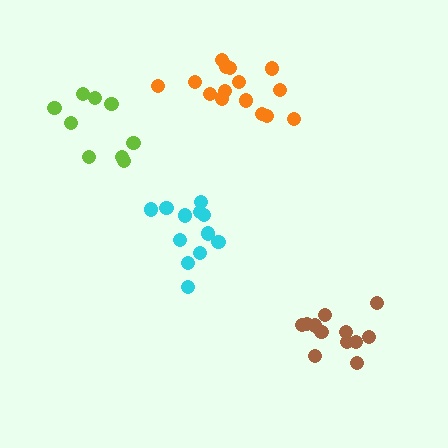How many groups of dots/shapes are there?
There are 4 groups.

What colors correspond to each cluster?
The clusters are colored: orange, cyan, brown, lime.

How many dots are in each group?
Group 1: 15 dots, Group 2: 12 dots, Group 3: 13 dots, Group 4: 9 dots (49 total).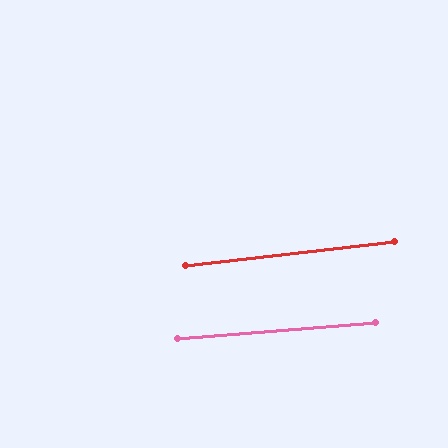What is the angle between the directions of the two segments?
Approximately 2 degrees.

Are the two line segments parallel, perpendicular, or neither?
Parallel — their directions differ by only 1.8°.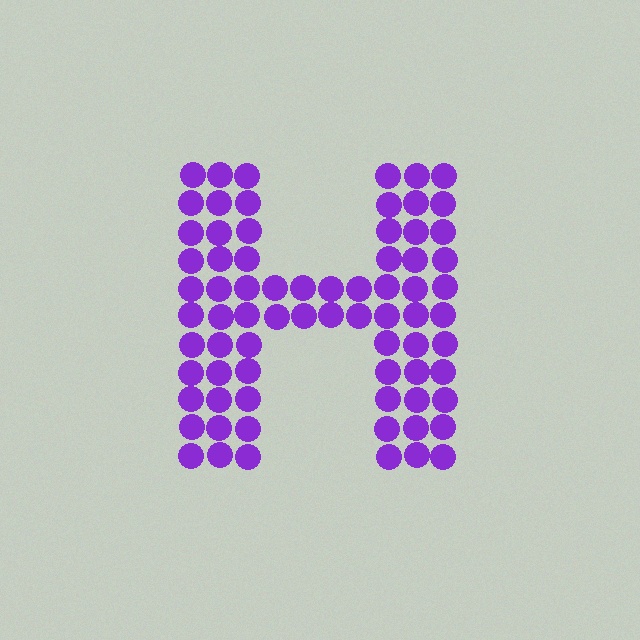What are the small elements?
The small elements are circles.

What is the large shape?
The large shape is the letter H.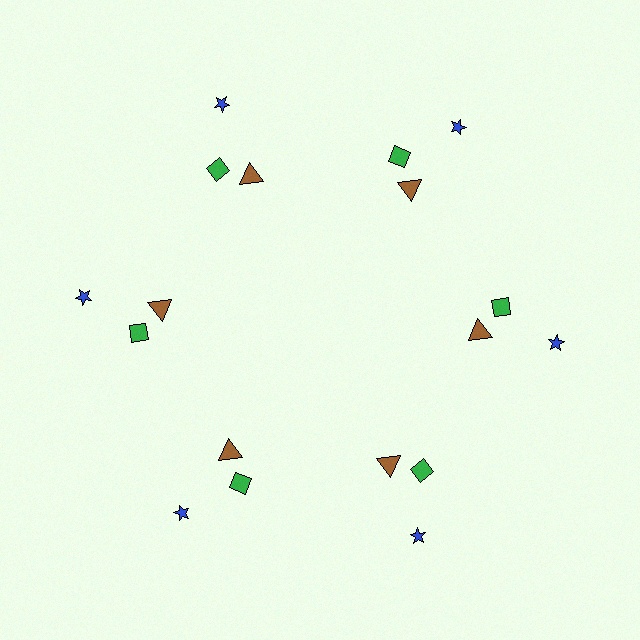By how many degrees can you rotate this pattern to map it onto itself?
The pattern maps onto itself every 60 degrees of rotation.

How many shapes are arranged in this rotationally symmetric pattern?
There are 18 shapes, arranged in 6 groups of 3.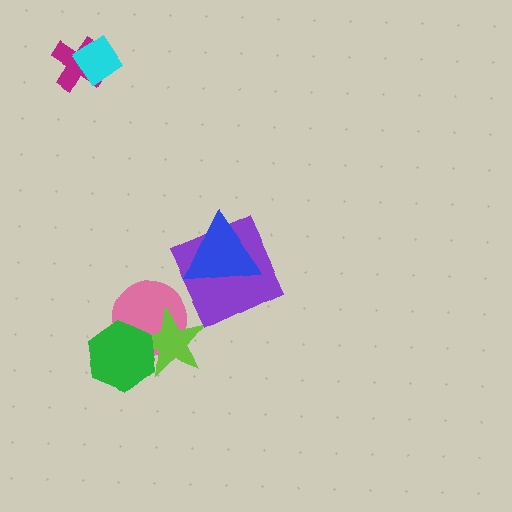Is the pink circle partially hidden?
Yes, it is partially covered by another shape.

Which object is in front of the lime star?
The green hexagon is in front of the lime star.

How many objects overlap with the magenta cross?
1 object overlaps with the magenta cross.